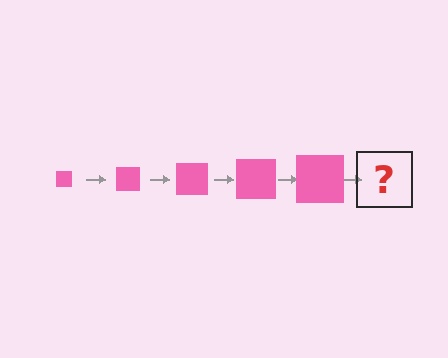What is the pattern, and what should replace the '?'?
The pattern is that the square gets progressively larger each step. The '?' should be a pink square, larger than the previous one.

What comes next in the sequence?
The next element should be a pink square, larger than the previous one.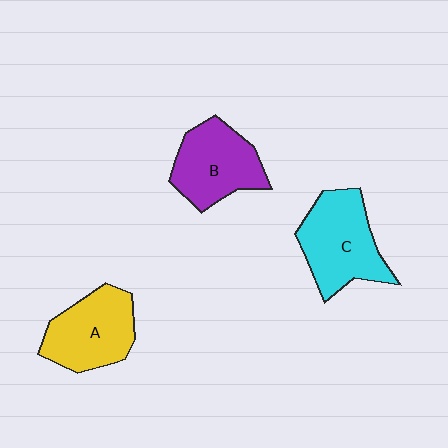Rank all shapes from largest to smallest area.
From largest to smallest: C (cyan), A (yellow), B (purple).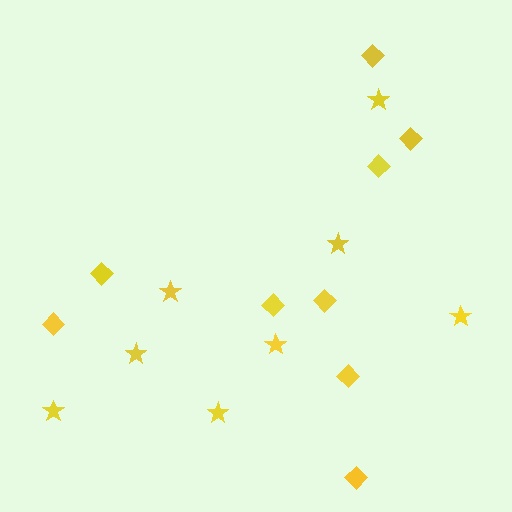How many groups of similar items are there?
There are 2 groups: one group of diamonds (9) and one group of stars (8).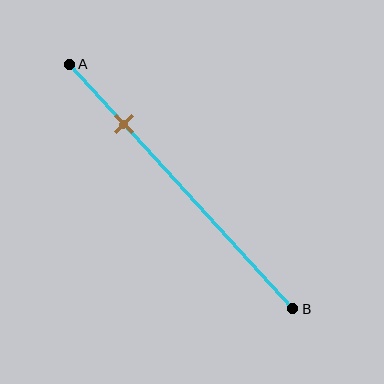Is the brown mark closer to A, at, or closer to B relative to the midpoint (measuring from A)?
The brown mark is closer to point A than the midpoint of segment AB.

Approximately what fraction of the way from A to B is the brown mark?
The brown mark is approximately 25% of the way from A to B.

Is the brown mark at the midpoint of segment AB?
No, the mark is at about 25% from A, not at the 50% midpoint.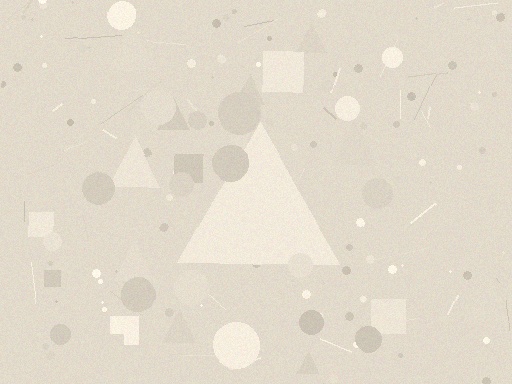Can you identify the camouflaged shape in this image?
The camouflaged shape is a triangle.